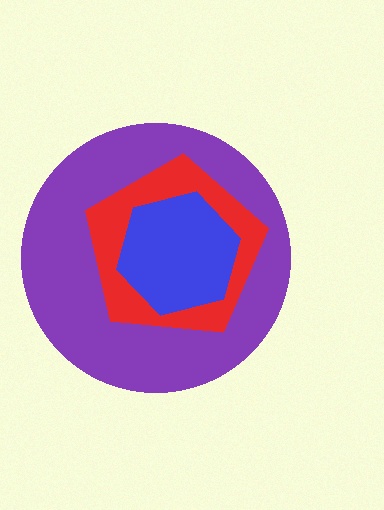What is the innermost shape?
The blue hexagon.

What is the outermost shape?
The purple circle.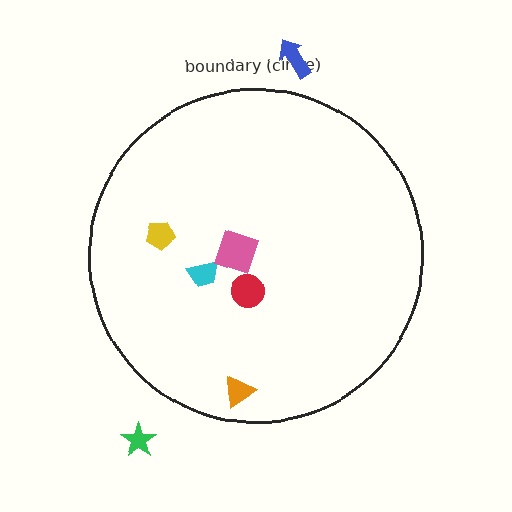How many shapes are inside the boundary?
5 inside, 2 outside.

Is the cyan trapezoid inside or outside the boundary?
Inside.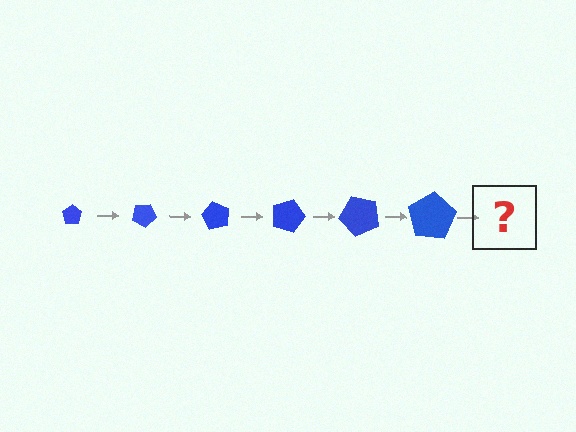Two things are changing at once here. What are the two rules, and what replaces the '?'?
The two rules are that the pentagon grows larger each step and it rotates 30 degrees each step. The '?' should be a pentagon, larger than the previous one and rotated 180 degrees from the start.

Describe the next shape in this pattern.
It should be a pentagon, larger than the previous one and rotated 180 degrees from the start.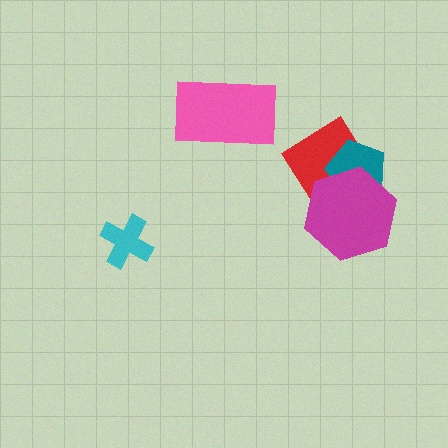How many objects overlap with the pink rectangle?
0 objects overlap with the pink rectangle.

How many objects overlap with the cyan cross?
0 objects overlap with the cyan cross.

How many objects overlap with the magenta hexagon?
2 objects overlap with the magenta hexagon.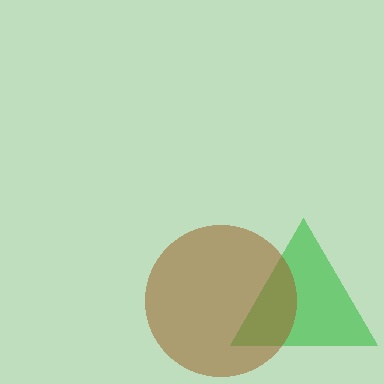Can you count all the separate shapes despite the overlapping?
Yes, there are 2 separate shapes.